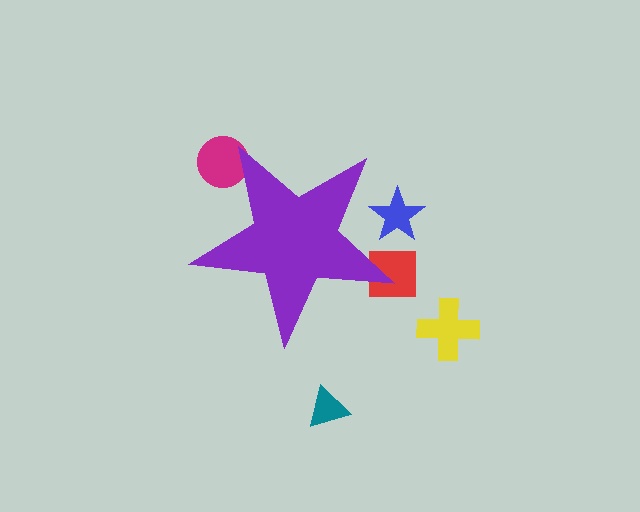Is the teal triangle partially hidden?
No, the teal triangle is fully visible.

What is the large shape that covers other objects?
A purple star.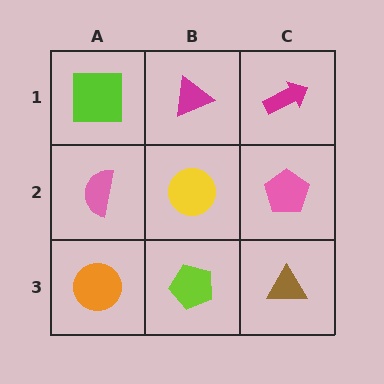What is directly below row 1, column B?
A yellow circle.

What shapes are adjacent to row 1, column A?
A pink semicircle (row 2, column A), a magenta triangle (row 1, column B).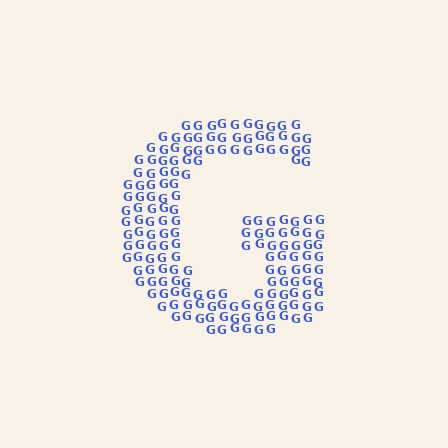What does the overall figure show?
The overall figure shows the letter G.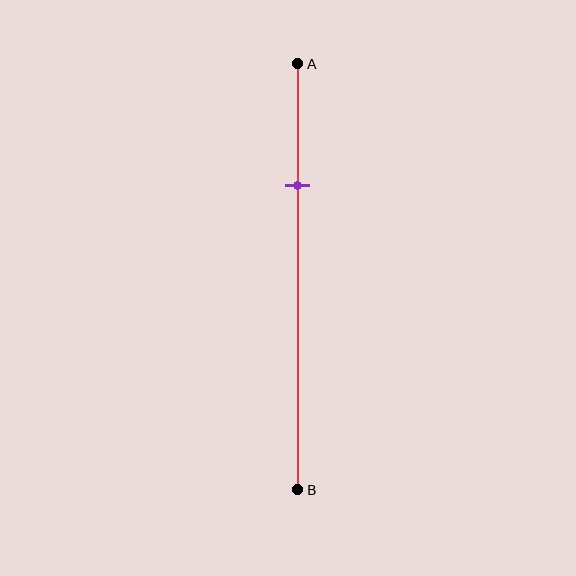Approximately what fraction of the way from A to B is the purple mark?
The purple mark is approximately 30% of the way from A to B.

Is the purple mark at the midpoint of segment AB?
No, the mark is at about 30% from A, not at the 50% midpoint.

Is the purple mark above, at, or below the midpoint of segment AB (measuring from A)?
The purple mark is above the midpoint of segment AB.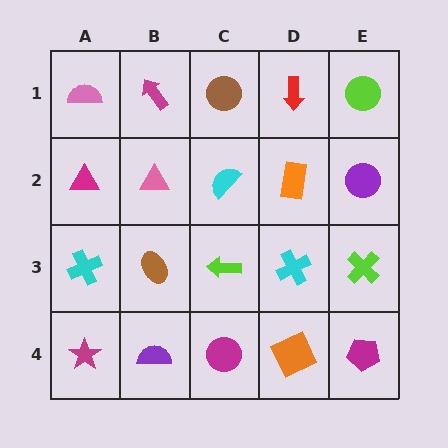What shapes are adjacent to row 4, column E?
A lime cross (row 3, column E), an orange square (row 4, column D).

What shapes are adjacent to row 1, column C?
A cyan semicircle (row 2, column C), a magenta arrow (row 1, column B), a red arrow (row 1, column D).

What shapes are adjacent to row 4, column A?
A cyan cross (row 3, column A), a purple semicircle (row 4, column B).